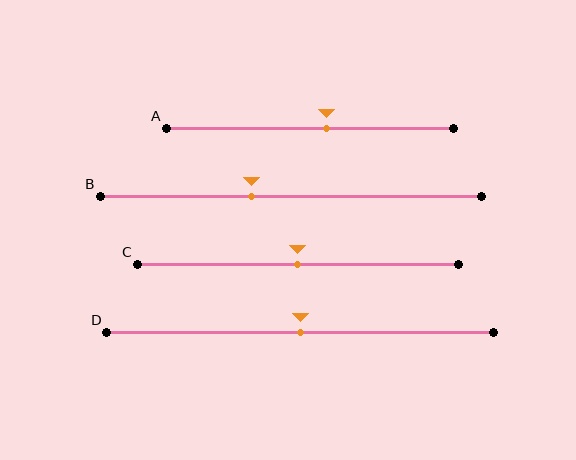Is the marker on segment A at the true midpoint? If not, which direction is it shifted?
No, the marker on segment A is shifted to the right by about 6% of the segment length.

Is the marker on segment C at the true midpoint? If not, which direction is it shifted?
Yes, the marker on segment C is at the true midpoint.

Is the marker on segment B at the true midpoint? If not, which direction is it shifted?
No, the marker on segment B is shifted to the left by about 10% of the segment length.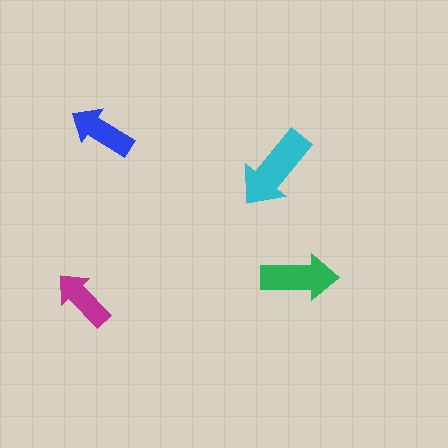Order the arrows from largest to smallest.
the cyan one, the green one, the blue one, the magenta one.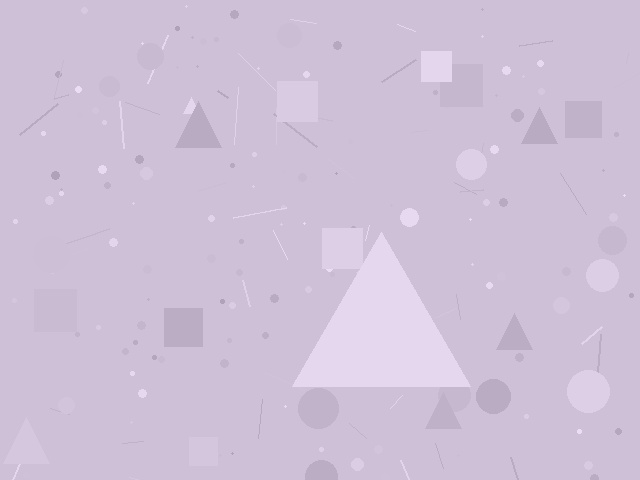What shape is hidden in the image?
A triangle is hidden in the image.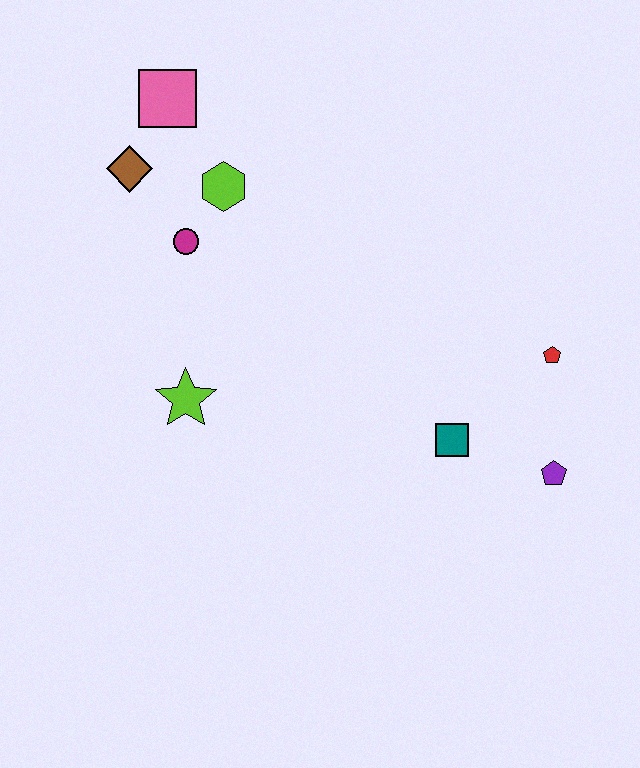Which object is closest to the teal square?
The purple pentagon is closest to the teal square.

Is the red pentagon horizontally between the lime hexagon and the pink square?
No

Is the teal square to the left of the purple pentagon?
Yes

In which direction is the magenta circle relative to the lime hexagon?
The magenta circle is below the lime hexagon.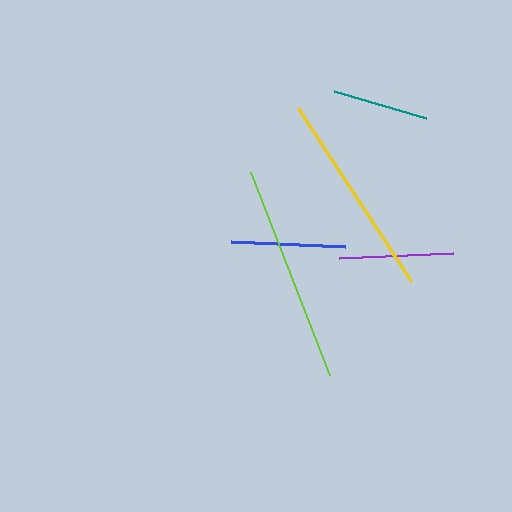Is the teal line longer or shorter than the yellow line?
The yellow line is longer than the teal line.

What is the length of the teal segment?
The teal segment is approximately 95 pixels long.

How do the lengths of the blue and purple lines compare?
The blue and purple lines are approximately the same length.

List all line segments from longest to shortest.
From longest to shortest: lime, yellow, blue, purple, teal.